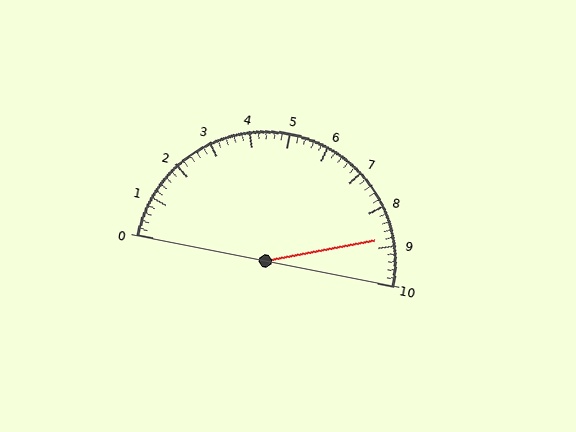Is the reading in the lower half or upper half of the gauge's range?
The reading is in the upper half of the range (0 to 10).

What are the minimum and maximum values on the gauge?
The gauge ranges from 0 to 10.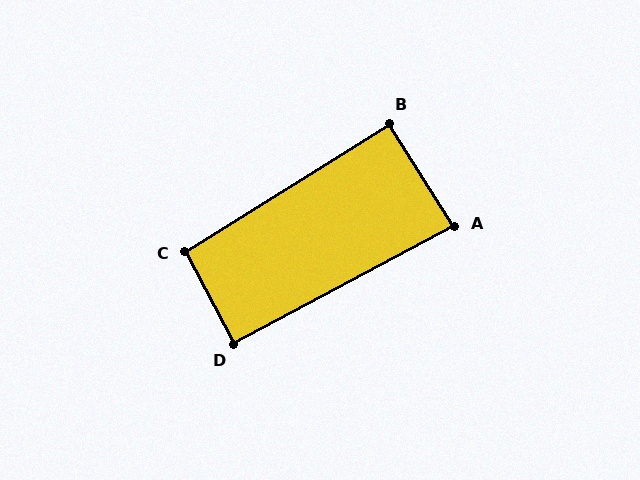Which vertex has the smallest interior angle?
A, at approximately 86 degrees.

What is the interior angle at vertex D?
Approximately 90 degrees (approximately right).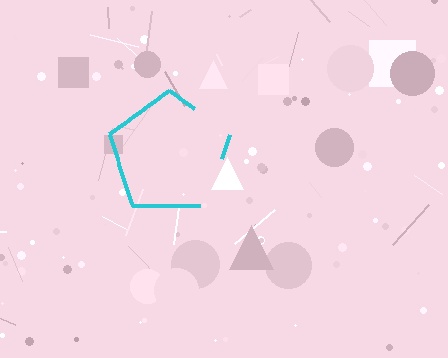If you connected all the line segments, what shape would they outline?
They would outline a pentagon.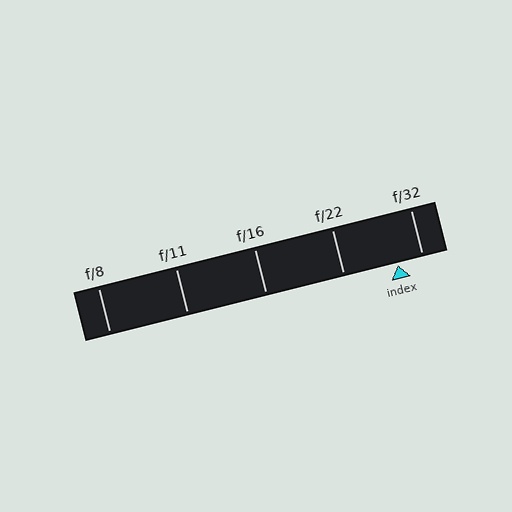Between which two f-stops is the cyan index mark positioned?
The index mark is between f/22 and f/32.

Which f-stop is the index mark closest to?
The index mark is closest to f/32.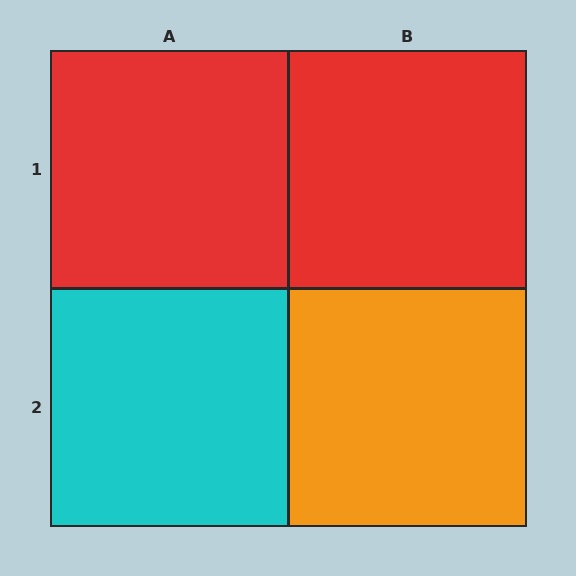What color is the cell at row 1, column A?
Red.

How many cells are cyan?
1 cell is cyan.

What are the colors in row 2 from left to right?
Cyan, orange.